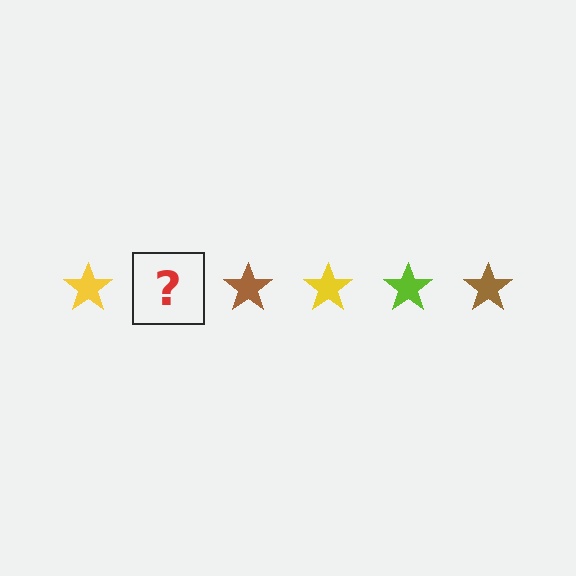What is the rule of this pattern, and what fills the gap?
The rule is that the pattern cycles through yellow, lime, brown stars. The gap should be filled with a lime star.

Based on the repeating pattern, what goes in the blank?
The blank should be a lime star.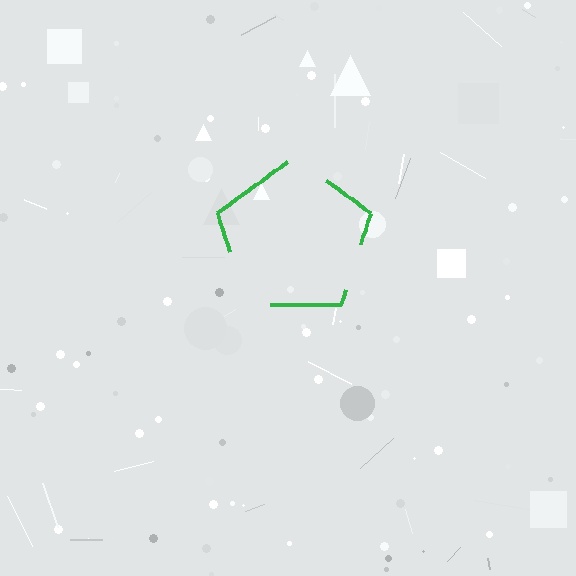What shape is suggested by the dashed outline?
The dashed outline suggests a pentagon.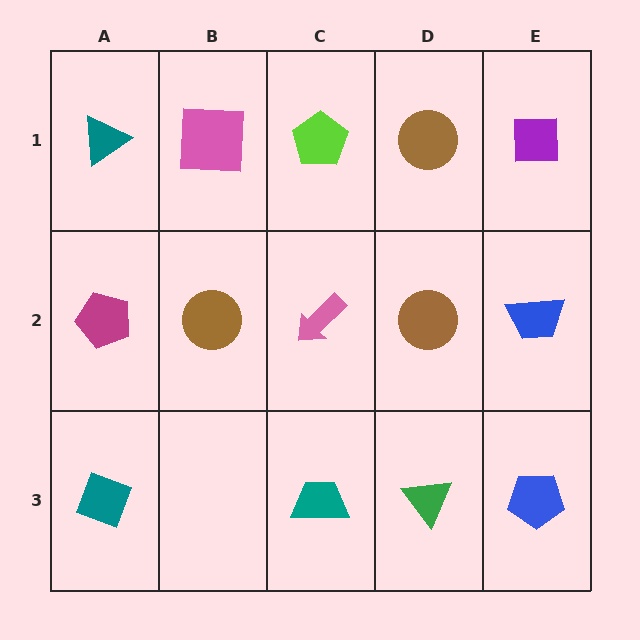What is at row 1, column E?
A purple square.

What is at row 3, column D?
A green triangle.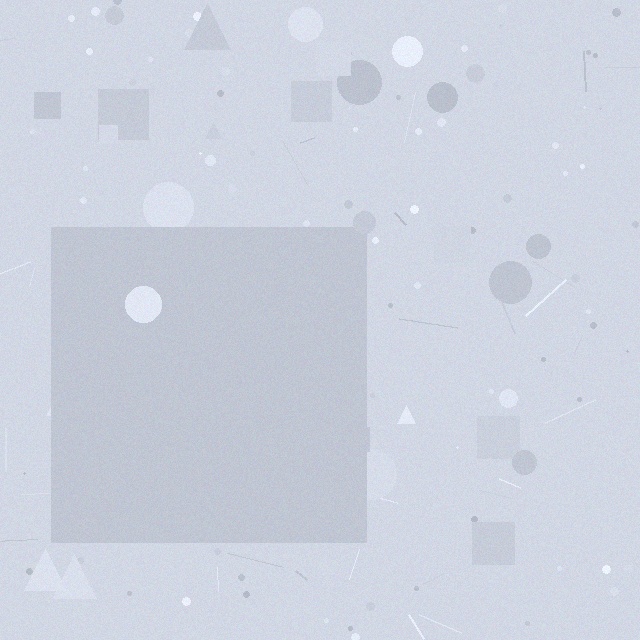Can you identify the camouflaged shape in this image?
The camouflaged shape is a square.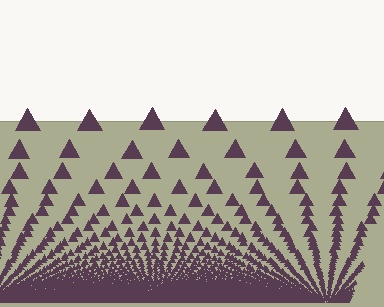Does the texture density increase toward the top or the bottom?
Density increases toward the bottom.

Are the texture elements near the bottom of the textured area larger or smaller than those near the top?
Smaller. The gradient is inverted — elements near the bottom are smaller and denser.